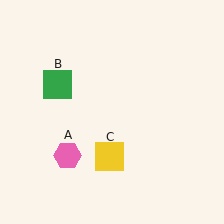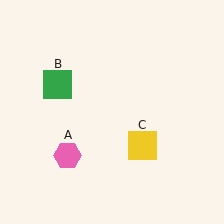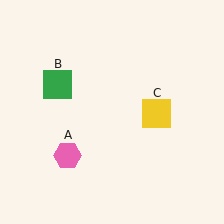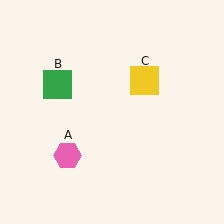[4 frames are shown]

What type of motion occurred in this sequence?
The yellow square (object C) rotated counterclockwise around the center of the scene.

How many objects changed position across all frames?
1 object changed position: yellow square (object C).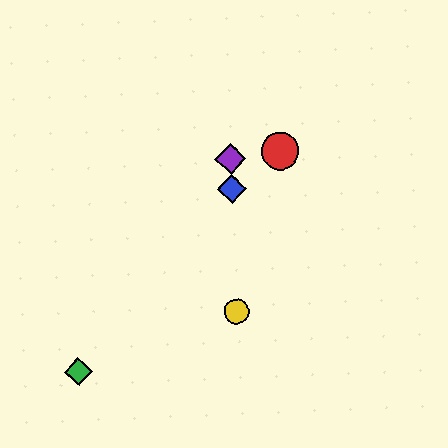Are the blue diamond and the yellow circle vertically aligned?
Yes, both are at x≈232.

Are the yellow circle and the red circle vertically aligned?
No, the yellow circle is at x≈237 and the red circle is at x≈280.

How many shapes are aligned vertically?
3 shapes (the blue diamond, the yellow circle, the purple diamond) are aligned vertically.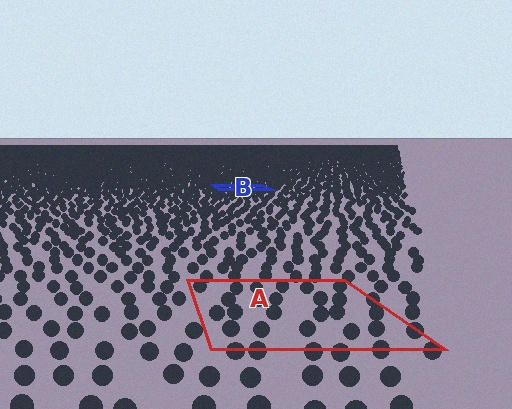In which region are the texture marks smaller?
The texture marks are smaller in region B, because it is farther away.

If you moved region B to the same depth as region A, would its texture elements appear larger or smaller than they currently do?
They would appear larger. At a closer depth, the same texture elements are projected at a bigger on-screen size.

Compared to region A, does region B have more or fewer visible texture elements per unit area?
Region B has more texture elements per unit area — they are packed more densely because it is farther away.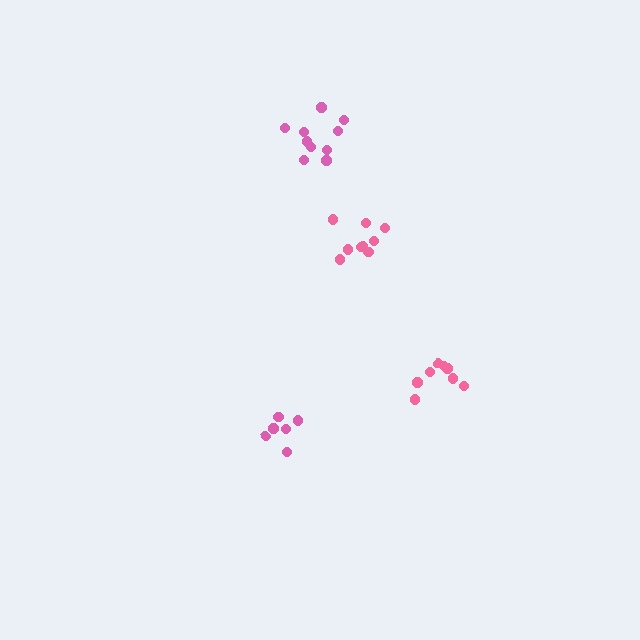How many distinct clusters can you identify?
There are 4 distinct clusters.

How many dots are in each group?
Group 1: 10 dots, Group 2: 8 dots, Group 3: 6 dots, Group 4: 10 dots (34 total).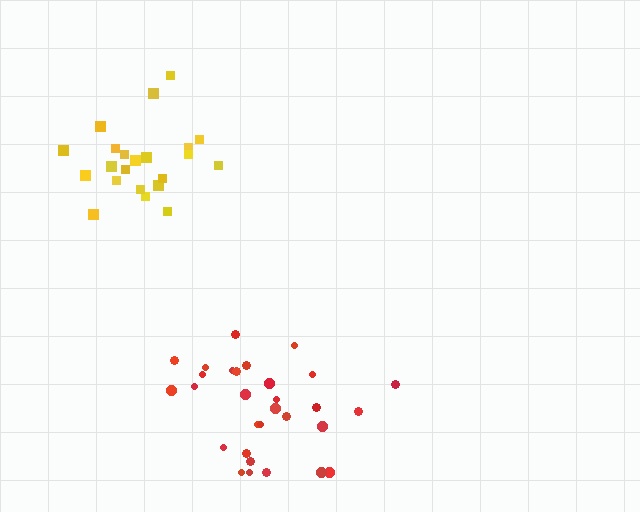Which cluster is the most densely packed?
Yellow.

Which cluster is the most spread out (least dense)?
Red.